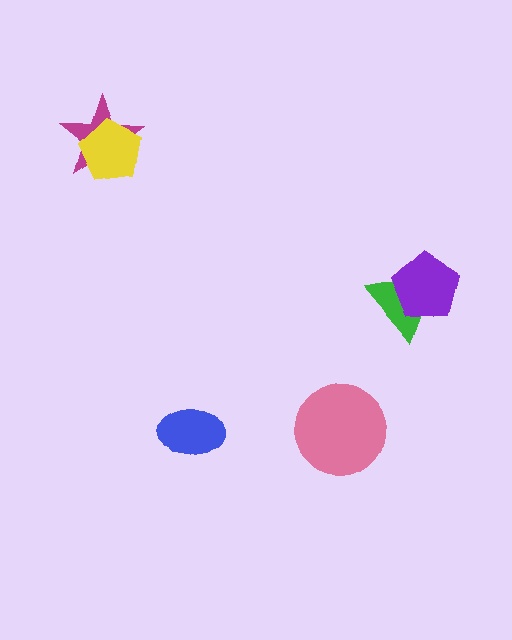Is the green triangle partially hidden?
Yes, it is partially covered by another shape.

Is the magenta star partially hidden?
Yes, it is partially covered by another shape.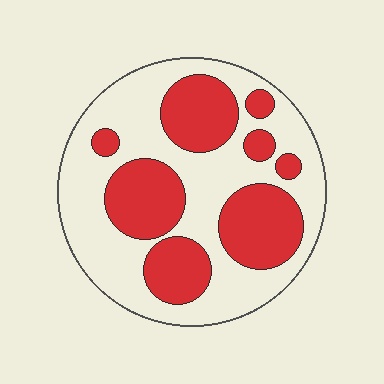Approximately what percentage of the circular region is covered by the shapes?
Approximately 40%.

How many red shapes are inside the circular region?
8.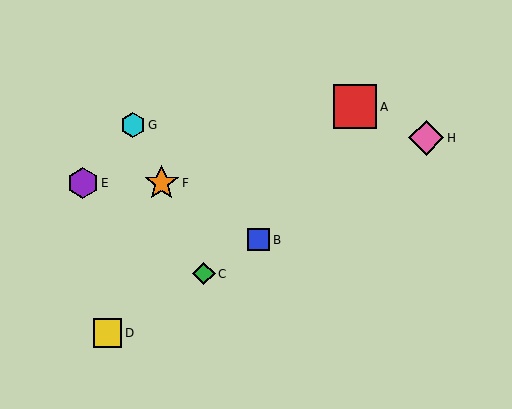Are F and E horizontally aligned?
Yes, both are at y≈183.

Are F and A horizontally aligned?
No, F is at y≈183 and A is at y≈107.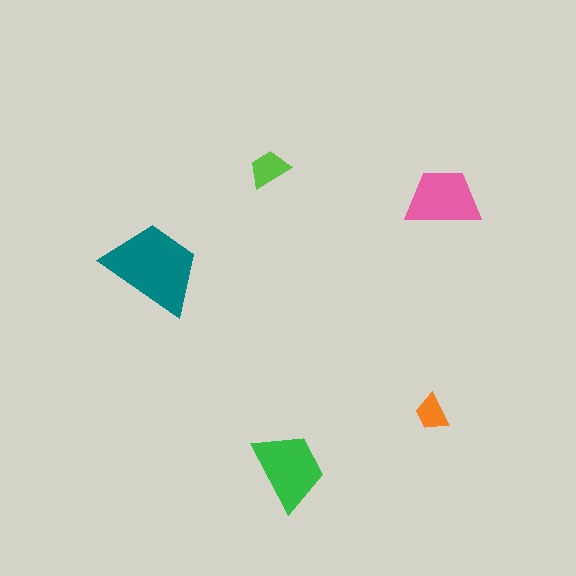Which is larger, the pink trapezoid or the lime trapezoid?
The pink one.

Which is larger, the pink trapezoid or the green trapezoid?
The green one.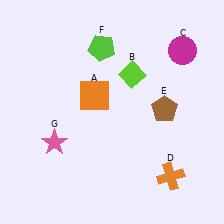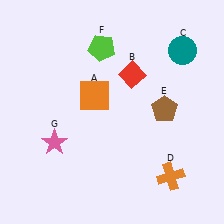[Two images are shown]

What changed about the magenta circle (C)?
In Image 1, C is magenta. In Image 2, it changed to teal.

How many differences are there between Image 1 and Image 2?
There are 2 differences between the two images.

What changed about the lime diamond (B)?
In Image 1, B is lime. In Image 2, it changed to red.